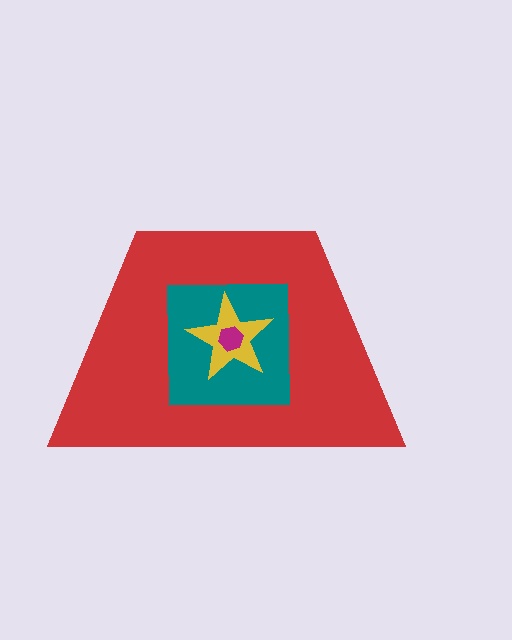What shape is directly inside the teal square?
The yellow star.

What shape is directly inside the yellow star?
The magenta hexagon.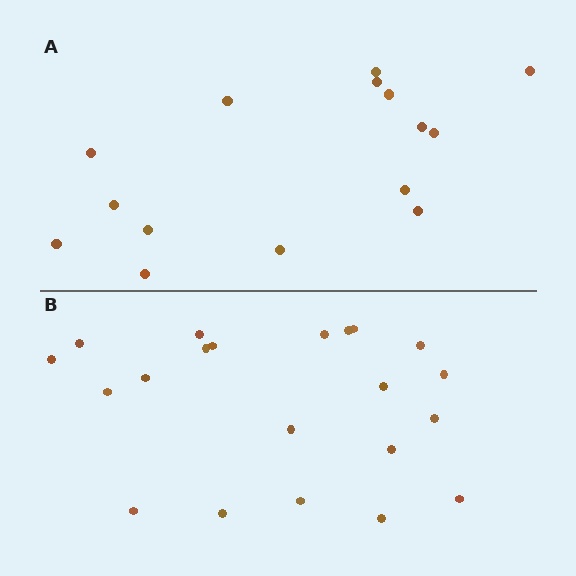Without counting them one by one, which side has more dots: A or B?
Region B (the bottom region) has more dots.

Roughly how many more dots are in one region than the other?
Region B has about 6 more dots than region A.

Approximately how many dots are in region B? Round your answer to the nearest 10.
About 20 dots. (The exact count is 21, which rounds to 20.)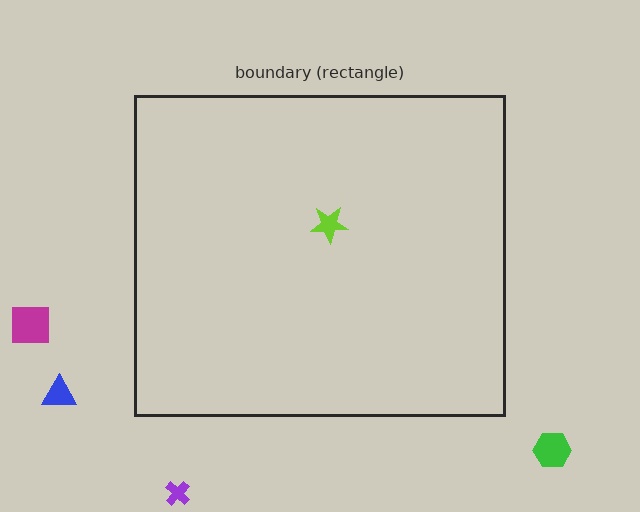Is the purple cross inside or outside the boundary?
Outside.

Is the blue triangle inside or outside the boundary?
Outside.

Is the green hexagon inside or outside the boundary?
Outside.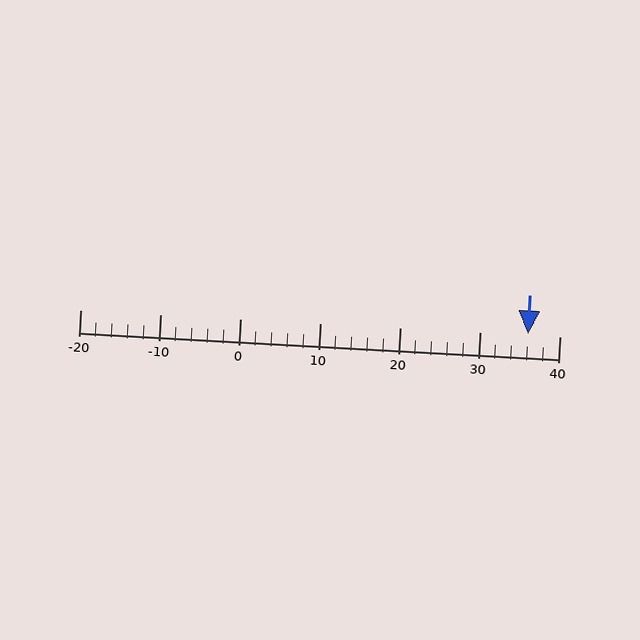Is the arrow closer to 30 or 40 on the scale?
The arrow is closer to 40.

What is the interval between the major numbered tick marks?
The major tick marks are spaced 10 units apart.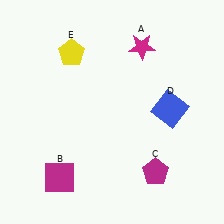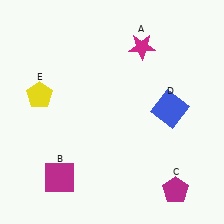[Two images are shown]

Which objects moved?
The objects that moved are: the magenta pentagon (C), the yellow pentagon (E).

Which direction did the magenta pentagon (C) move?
The magenta pentagon (C) moved right.